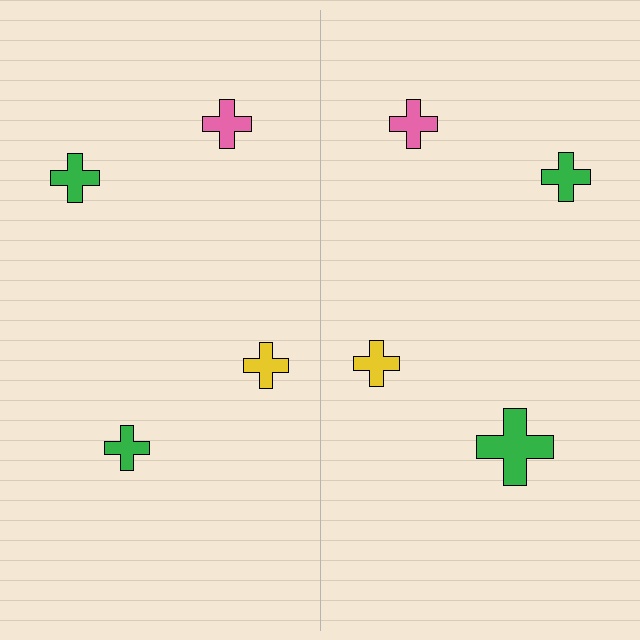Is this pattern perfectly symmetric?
No, the pattern is not perfectly symmetric. The green cross on the right side has a different size than its mirror counterpart.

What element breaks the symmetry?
The green cross on the right side has a different size than its mirror counterpart.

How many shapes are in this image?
There are 8 shapes in this image.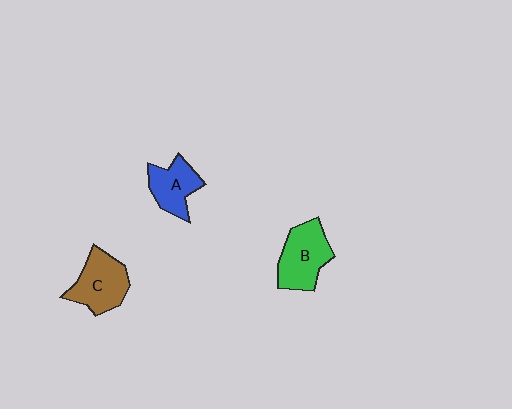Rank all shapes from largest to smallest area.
From largest to smallest: B (green), C (brown), A (blue).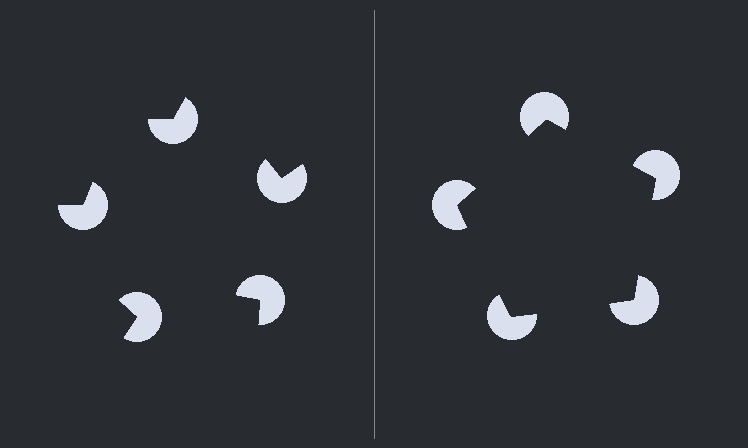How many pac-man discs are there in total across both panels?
10 — 5 on each side.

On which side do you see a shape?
An illusory pentagon appears on the right side. On the left side the wedge cuts are rotated, so no coherent shape forms.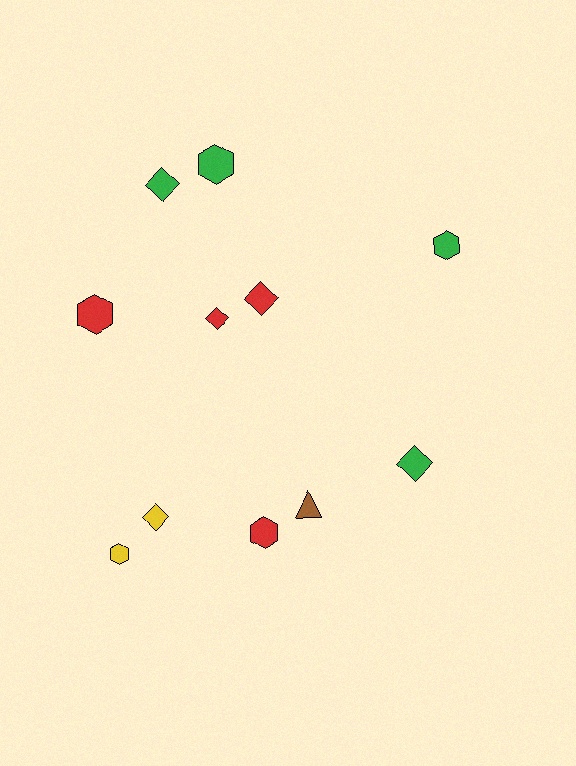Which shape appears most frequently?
Hexagon, with 5 objects.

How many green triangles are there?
There are no green triangles.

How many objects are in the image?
There are 11 objects.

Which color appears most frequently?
Red, with 4 objects.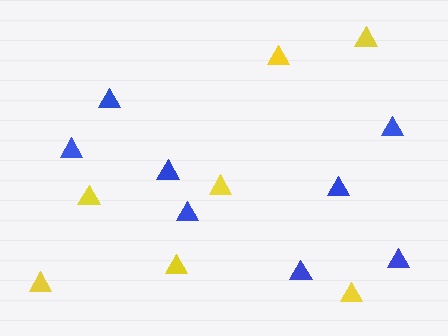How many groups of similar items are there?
There are 2 groups: one group of blue triangles (8) and one group of yellow triangles (7).